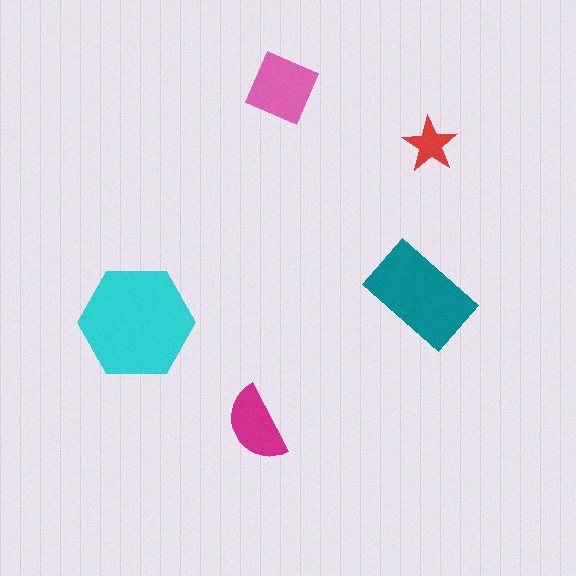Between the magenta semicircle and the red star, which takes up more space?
The magenta semicircle.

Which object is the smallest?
The red star.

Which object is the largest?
The cyan hexagon.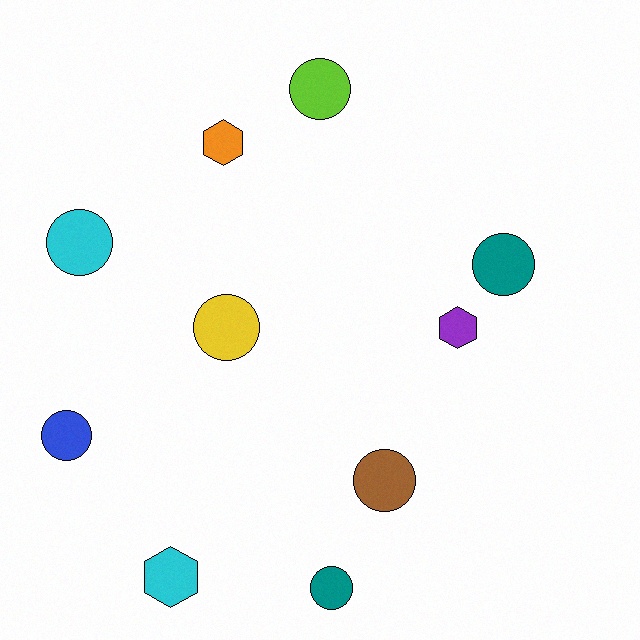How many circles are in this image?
There are 7 circles.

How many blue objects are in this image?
There is 1 blue object.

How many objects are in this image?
There are 10 objects.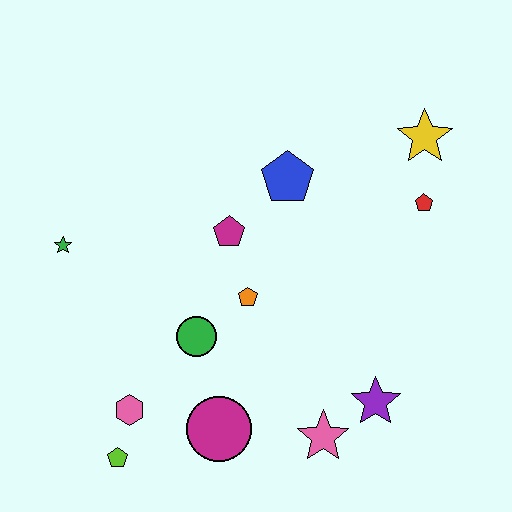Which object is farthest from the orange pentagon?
The yellow star is farthest from the orange pentagon.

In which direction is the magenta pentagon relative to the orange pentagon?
The magenta pentagon is above the orange pentagon.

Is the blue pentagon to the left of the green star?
No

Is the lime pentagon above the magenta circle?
No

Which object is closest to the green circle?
The orange pentagon is closest to the green circle.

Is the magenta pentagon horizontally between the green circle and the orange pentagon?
Yes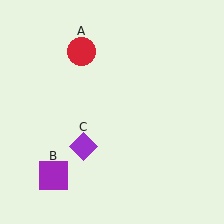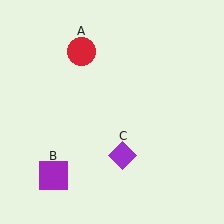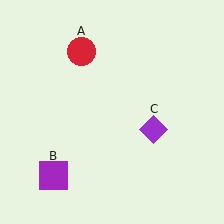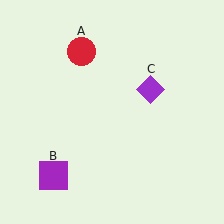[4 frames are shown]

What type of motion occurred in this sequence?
The purple diamond (object C) rotated counterclockwise around the center of the scene.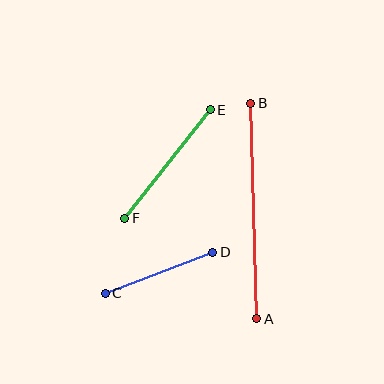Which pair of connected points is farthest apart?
Points A and B are farthest apart.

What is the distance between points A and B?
The distance is approximately 216 pixels.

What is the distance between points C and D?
The distance is approximately 115 pixels.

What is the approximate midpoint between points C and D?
The midpoint is at approximately (159, 273) pixels.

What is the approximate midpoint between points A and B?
The midpoint is at approximately (254, 211) pixels.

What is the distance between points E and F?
The distance is approximately 138 pixels.